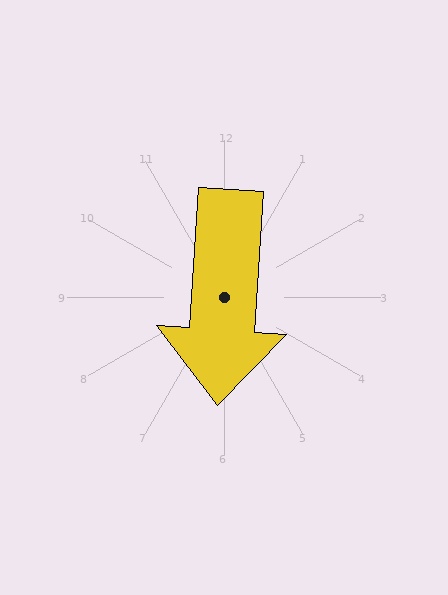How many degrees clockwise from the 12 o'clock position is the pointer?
Approximately 184 degrees.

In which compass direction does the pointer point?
South.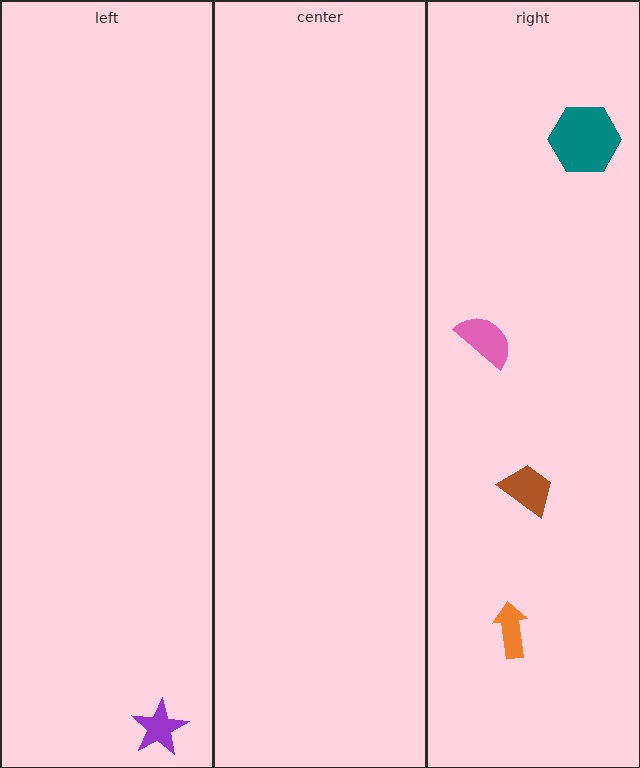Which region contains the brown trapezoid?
The right region.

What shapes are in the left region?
The purple star.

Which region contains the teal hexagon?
The right region.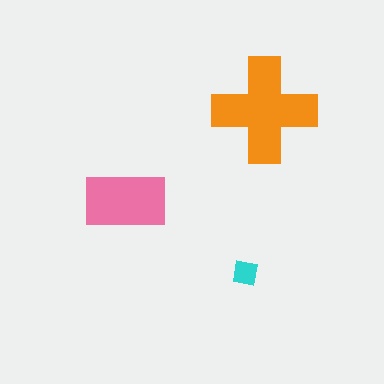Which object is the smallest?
The cyan square.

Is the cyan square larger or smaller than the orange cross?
Smaller.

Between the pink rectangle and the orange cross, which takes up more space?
The orange cross.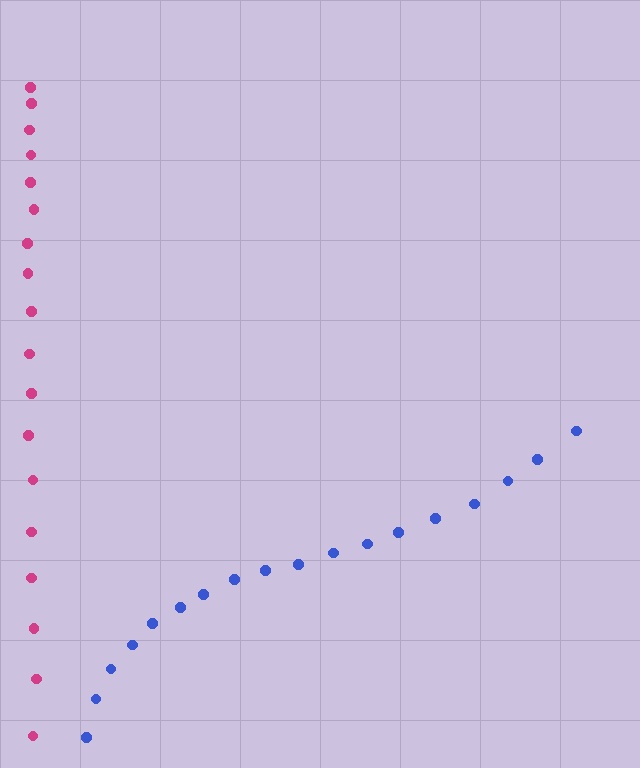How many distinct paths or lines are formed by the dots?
There are 2 distinct paths.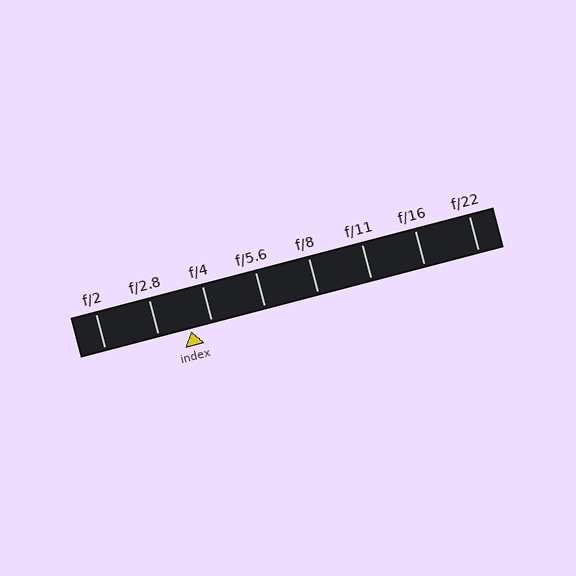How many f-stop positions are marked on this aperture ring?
There are 8 f-stop positions marked.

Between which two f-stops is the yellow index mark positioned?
The index mark is between f/2.8 and f/4.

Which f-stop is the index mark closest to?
The index mark is closest to f/4.